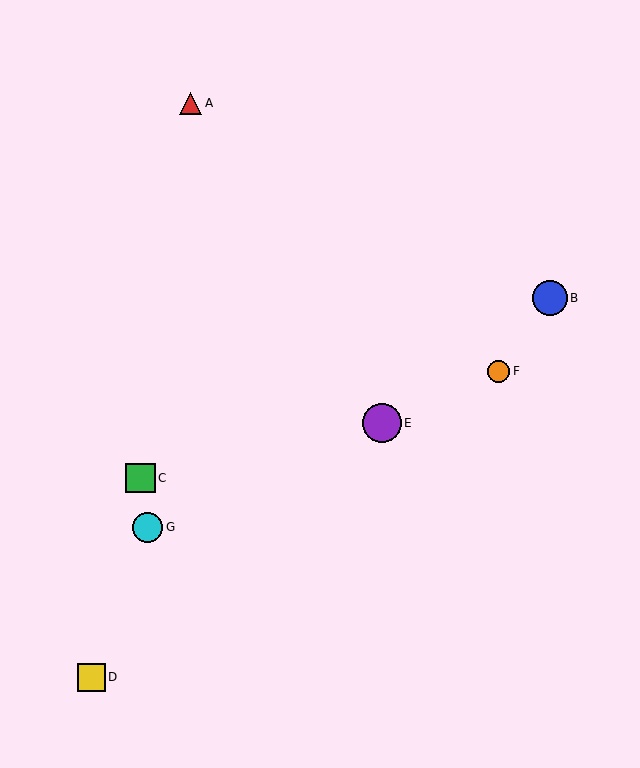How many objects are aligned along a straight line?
3 objects (E, F, G) are aligned along a straight line.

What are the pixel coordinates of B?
Object B is at (550, 298).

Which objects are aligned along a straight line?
Objects E, F, G are aligned along a straight line.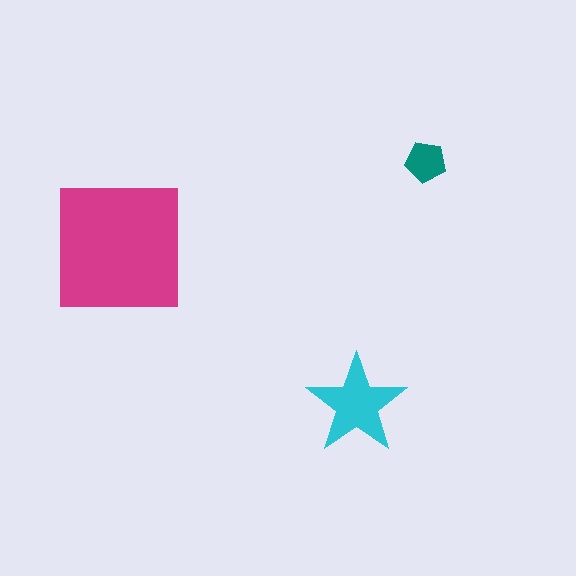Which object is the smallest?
The teal pentagon.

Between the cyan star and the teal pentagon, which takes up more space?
The cyan star.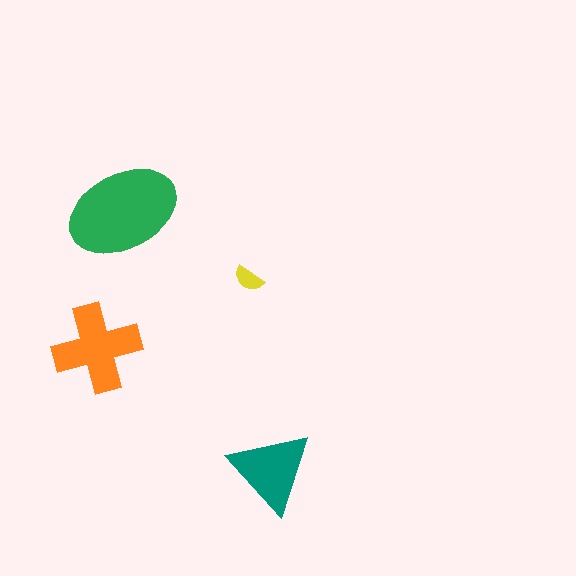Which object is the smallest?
The yellow semicircle.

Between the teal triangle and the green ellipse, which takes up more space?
The green ellipse.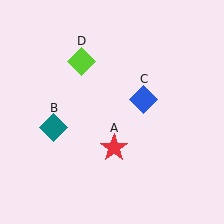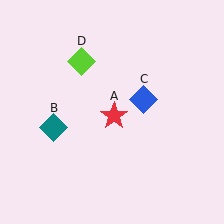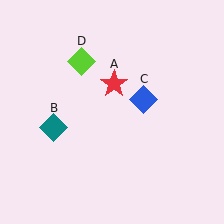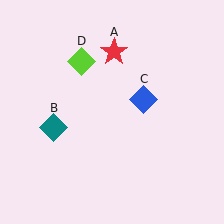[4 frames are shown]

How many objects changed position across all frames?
1 object changed position: red star (object A).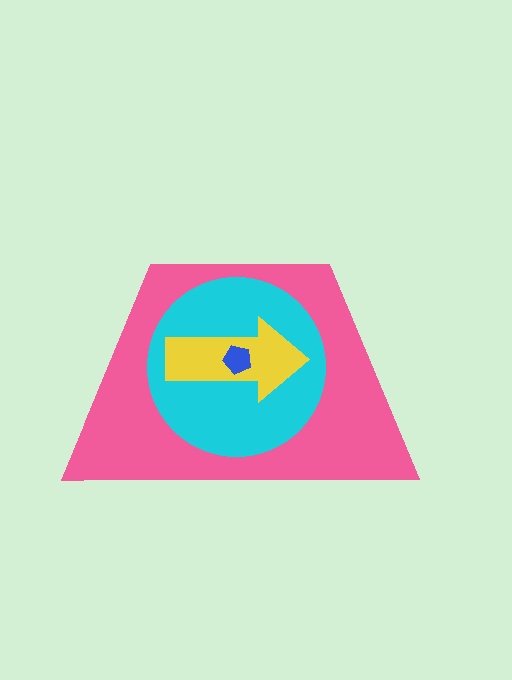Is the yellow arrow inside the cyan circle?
Yes.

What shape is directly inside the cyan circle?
The yellow arrow.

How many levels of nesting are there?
4.